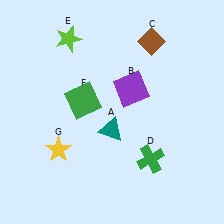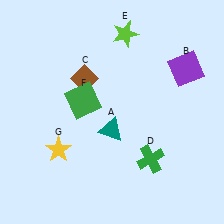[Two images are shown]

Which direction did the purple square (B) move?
The purple square (B) moved right.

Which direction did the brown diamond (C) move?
The brown diamond (C) moved left.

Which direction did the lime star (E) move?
The lime star (E) moved right.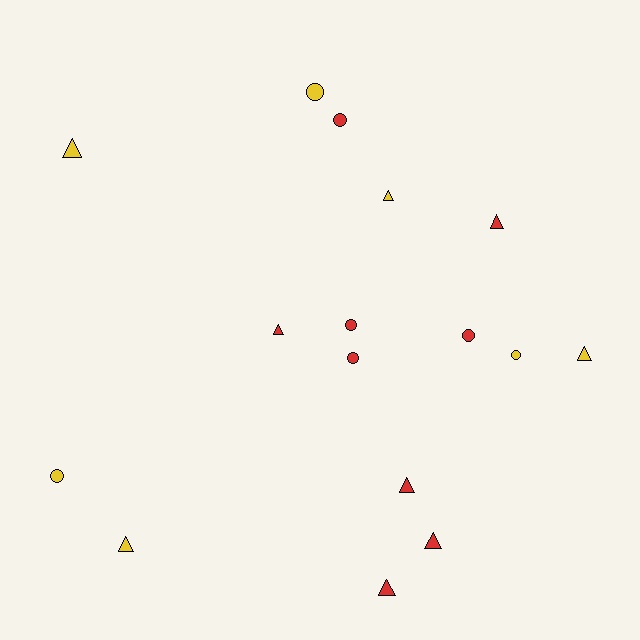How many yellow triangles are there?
There are 4 yellow triangles.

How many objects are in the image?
There are 16 objects.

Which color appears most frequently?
Red, with 9 objects.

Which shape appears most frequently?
Triangle, with 9 objects.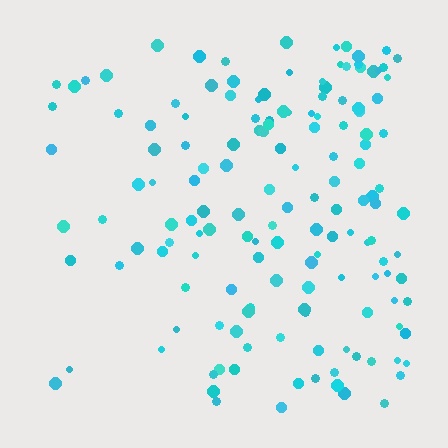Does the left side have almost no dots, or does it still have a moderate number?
Still a moderate number, just noticeably fewer than the right.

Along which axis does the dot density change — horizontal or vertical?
Horizontal.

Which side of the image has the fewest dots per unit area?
The left.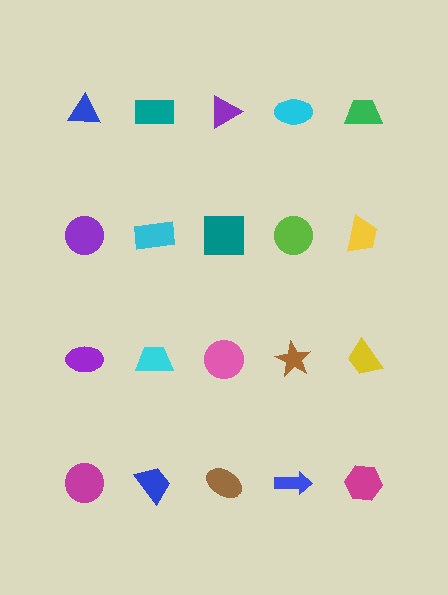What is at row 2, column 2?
A cyan rectangle.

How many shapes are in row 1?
5 shapes.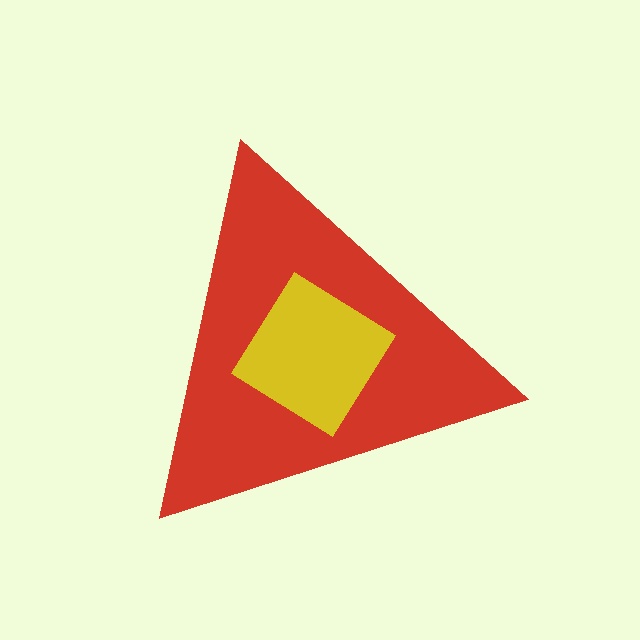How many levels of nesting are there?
2.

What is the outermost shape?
The red triangle.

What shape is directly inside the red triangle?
The yellow diamond.